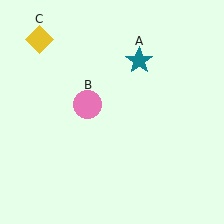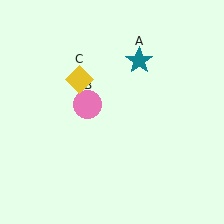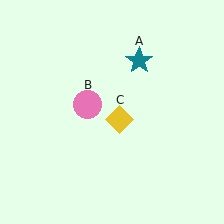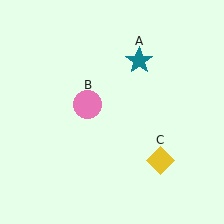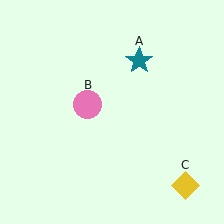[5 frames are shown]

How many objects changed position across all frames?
1 object changed position: yellow diamond (object C).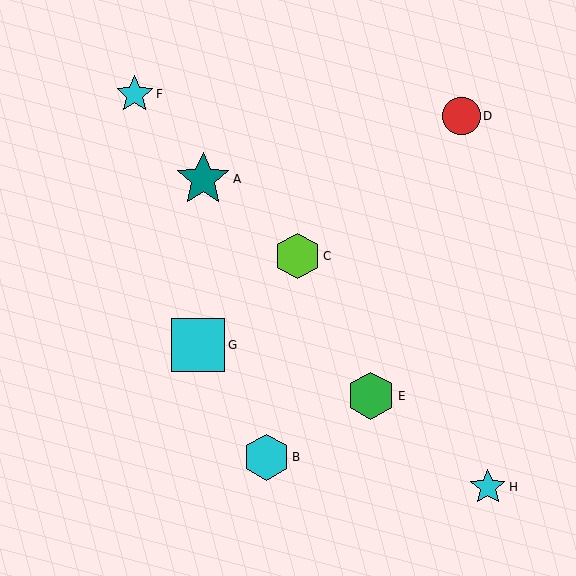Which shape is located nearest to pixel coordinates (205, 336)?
The cyan square (labeled G) at (198, 345) is nearest to that location.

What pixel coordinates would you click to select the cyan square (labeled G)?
Click at (198, 345) to select the cyan square G.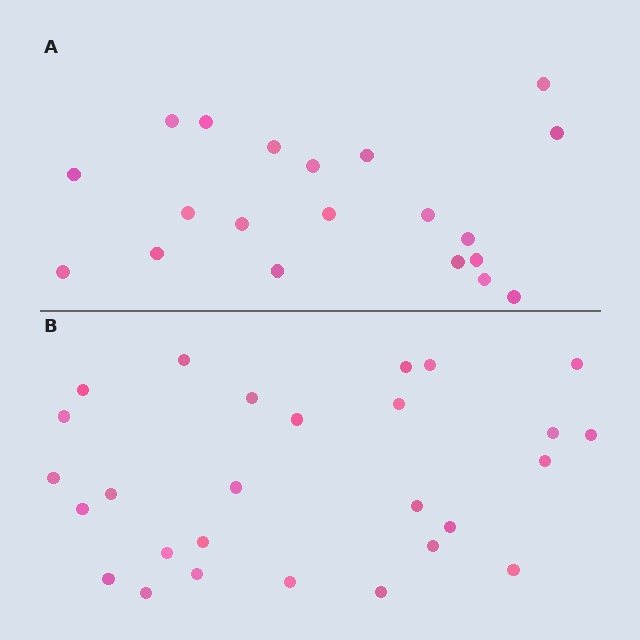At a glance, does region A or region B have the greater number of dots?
Region B (the bottom region) has more dots.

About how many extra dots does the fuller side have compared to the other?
Region B has roughly 8 or so more dots than region A.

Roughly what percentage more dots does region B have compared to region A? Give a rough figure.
About 35% more.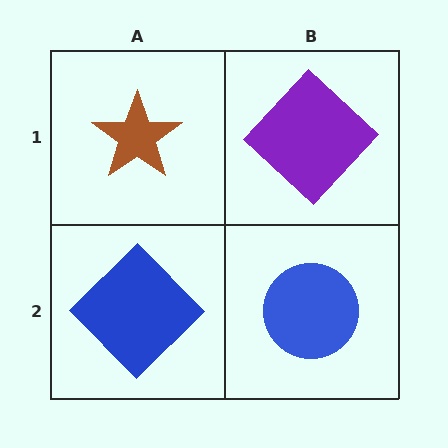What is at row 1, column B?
A purple diamond.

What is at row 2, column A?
A blue diamond.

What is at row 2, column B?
A blue circle.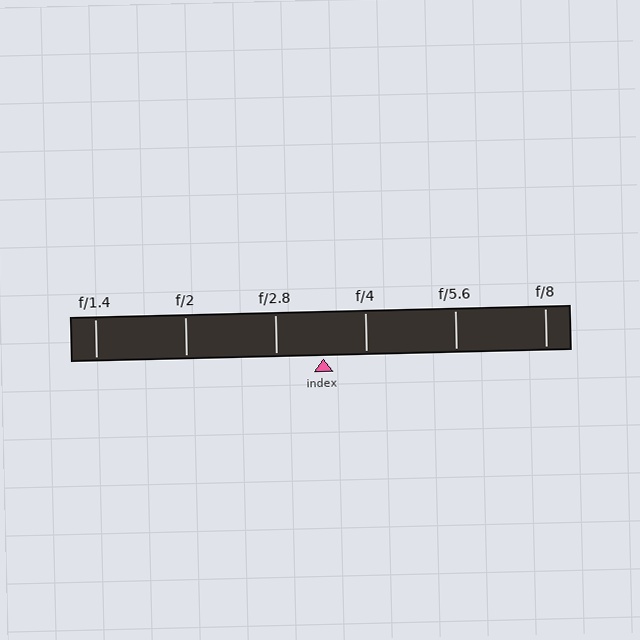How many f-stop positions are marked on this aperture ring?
There are 6 f-stop positions marked.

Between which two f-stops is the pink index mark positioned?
The index mark is between f/2.8 and f/4.